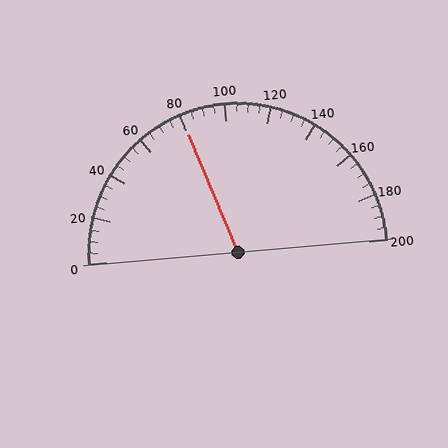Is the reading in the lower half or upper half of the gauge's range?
The reading is in the lower half of the range (0 to 200).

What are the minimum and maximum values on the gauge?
The gauge ranges from 0 to 200.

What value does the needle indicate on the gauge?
The needle indicates approximately 80.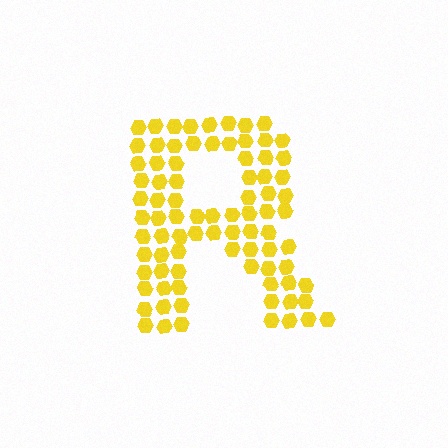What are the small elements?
The small elements are hexagons.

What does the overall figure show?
The overall figure shows the letter R.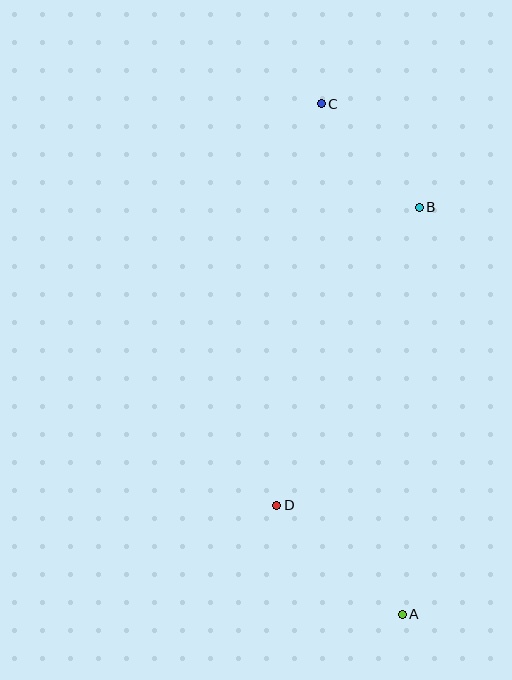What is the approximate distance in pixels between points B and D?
The distance between B and D is approximately 331 pixels.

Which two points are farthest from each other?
Points A and C are farthest from each other.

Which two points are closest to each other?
Points B and C are closest to each other.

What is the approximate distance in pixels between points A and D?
The distance between A and D is approximately 166 pixels.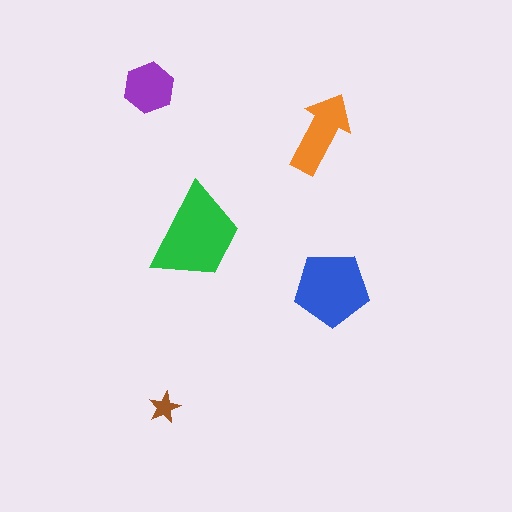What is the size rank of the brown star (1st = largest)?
5th.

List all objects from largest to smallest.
The green trapezoid, the blue pentagon, the orange arrow, the purple hexagon, the brown star.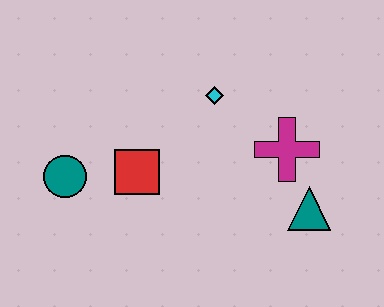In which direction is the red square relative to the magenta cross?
The red square is to the left of the magenta cross.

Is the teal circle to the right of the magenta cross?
No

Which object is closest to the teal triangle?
The magenta cross is closest to the teal triangle.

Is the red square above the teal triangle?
Yes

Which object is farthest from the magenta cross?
The teal circle is farthest from the magenta cross.